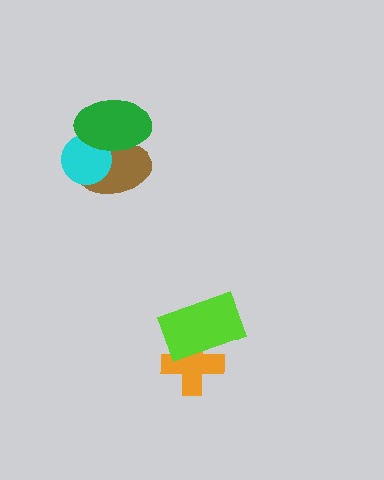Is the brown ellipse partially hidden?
Yes, it is partially covered by another shape.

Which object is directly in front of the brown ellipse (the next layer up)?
The cyan circle is directly in front of the brown ellipse.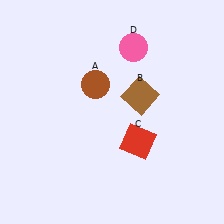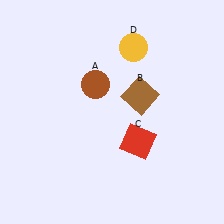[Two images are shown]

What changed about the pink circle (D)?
In Image 1, D is pink. In Image 2, it changed to yellow.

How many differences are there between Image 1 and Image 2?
There is 1 difference between the two images.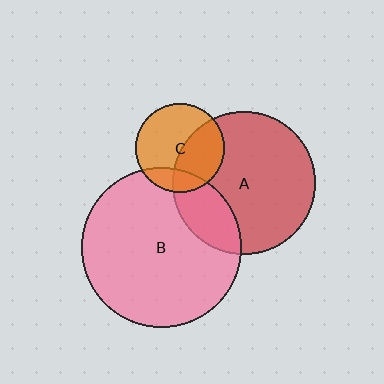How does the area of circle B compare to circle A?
Approximately 1.3 times.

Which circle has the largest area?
Circle B (pink).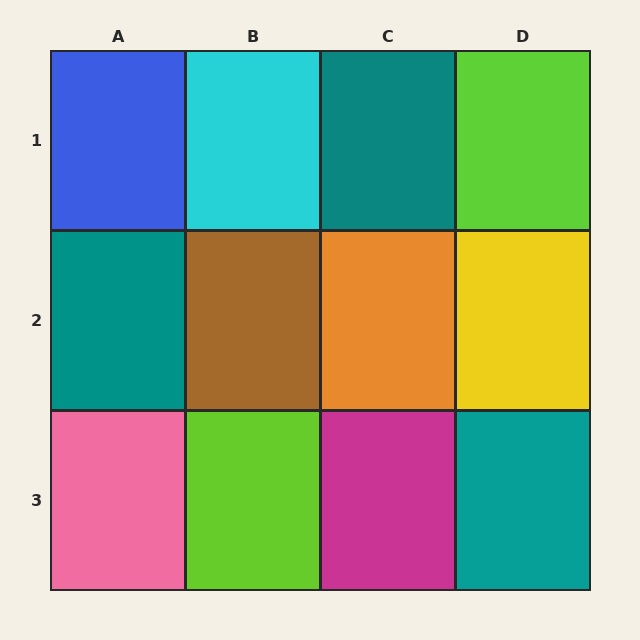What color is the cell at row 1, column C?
Teal.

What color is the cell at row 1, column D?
Lime.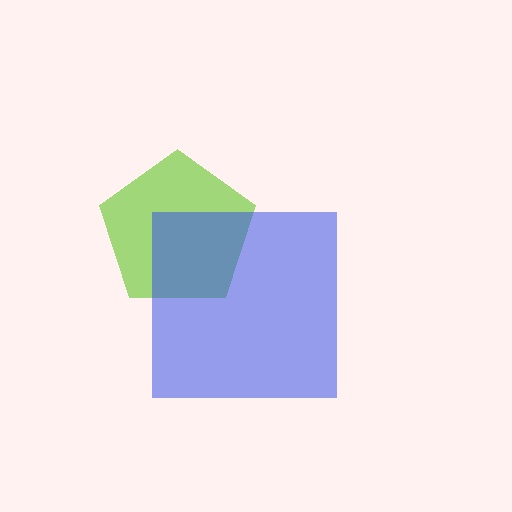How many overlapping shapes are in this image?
There are 2 overlapping shapes in the image.